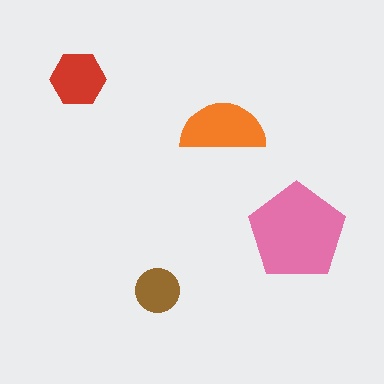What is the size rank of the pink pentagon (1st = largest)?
1st.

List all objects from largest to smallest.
The pink pentagon, the orange semicircle, the red hexagon, the brown circle.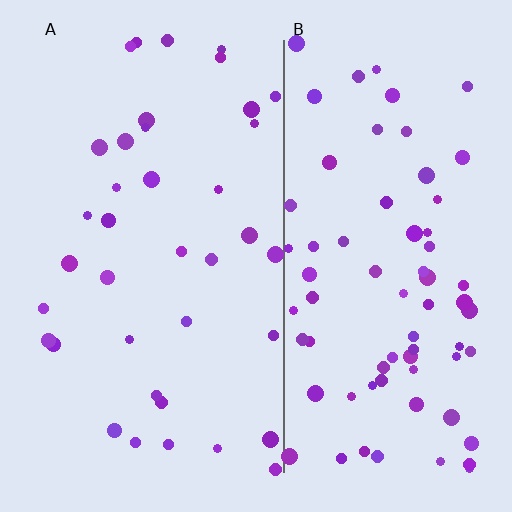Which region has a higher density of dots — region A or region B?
B (the right).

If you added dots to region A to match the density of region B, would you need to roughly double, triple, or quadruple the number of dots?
Approximately double.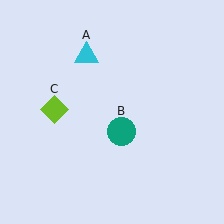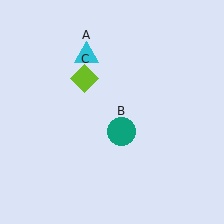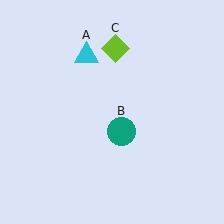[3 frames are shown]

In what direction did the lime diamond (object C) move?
The lime diamond (object C) moved up and to the right.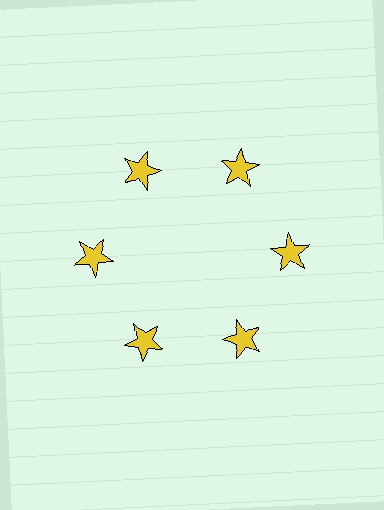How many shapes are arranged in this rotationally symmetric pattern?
There are 6 shapes, arranged in 6 groups of 1.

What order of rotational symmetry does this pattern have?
This pattern has 6-fold rotational symmetry.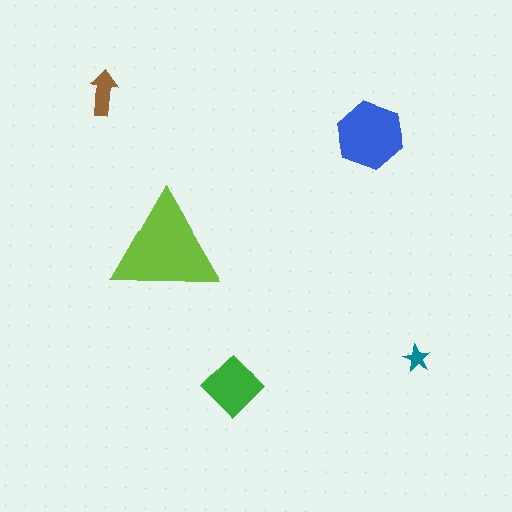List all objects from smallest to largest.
The teal star, the brown arrow, the green diamond, the blue hexagon, the lime triangle.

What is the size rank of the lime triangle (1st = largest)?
1st.